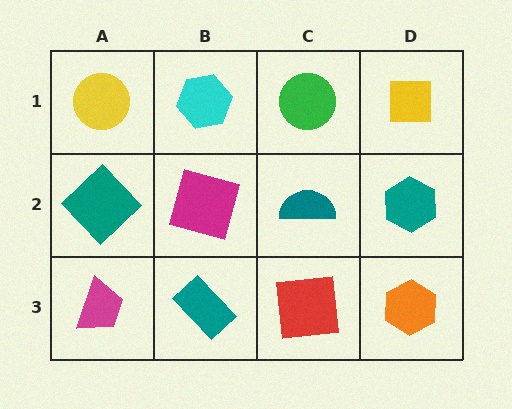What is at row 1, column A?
A yellow circle.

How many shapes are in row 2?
4 shapes.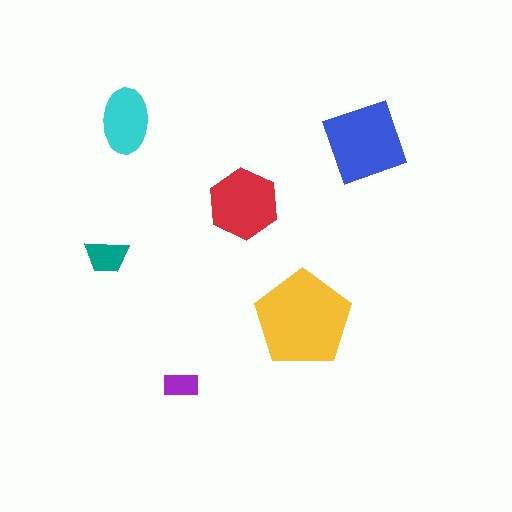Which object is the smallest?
The purple rectangle.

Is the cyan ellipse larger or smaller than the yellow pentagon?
Smaller.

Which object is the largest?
The yellow pentagon.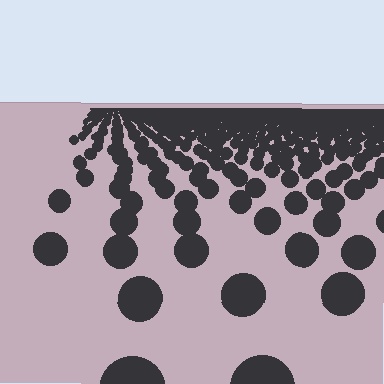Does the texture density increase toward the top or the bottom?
Density increases toward the top.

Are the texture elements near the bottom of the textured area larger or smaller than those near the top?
Larger. Near the bottom, elements are closer to the viewer and appear at a bigger on-screen size.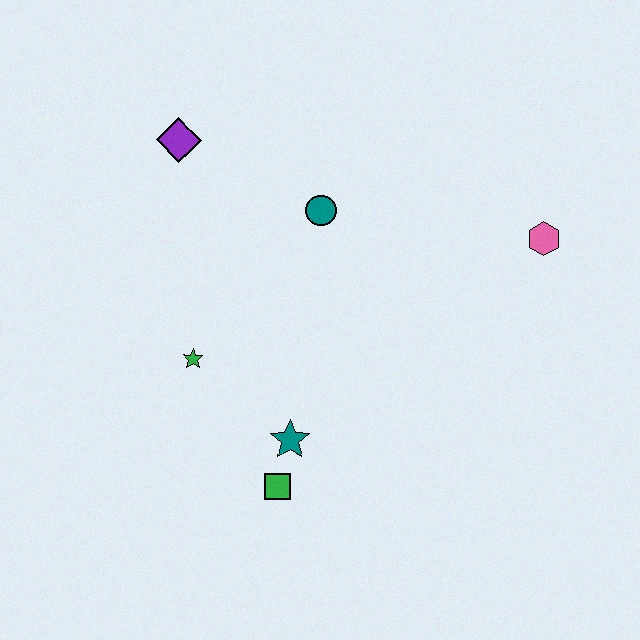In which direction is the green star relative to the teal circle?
The green star is below the teal circle.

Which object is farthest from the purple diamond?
The pink hexagon is farthest from the purple diamond.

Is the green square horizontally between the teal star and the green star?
Yes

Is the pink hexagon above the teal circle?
No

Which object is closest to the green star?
The teal star is closest to the green star.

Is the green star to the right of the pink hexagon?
No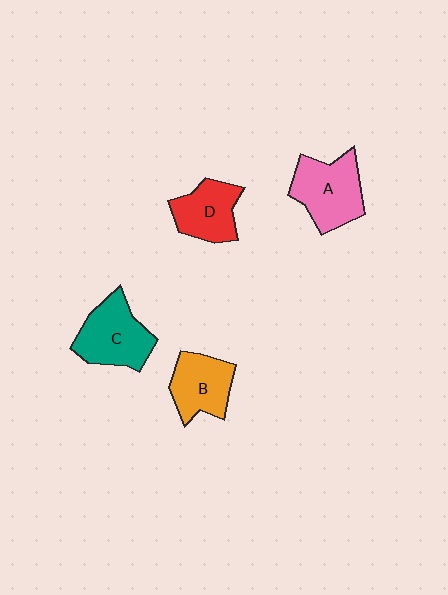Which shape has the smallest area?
Shape D (red).